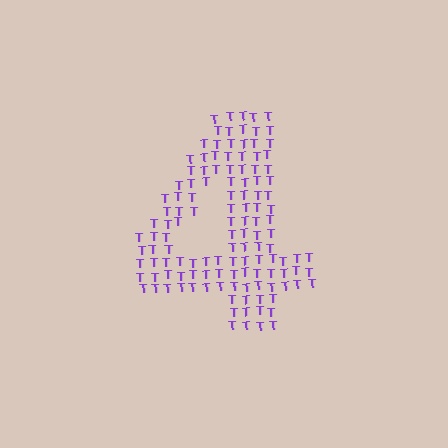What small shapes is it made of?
It is made of small letter T's.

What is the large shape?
The large shape is the digit 4.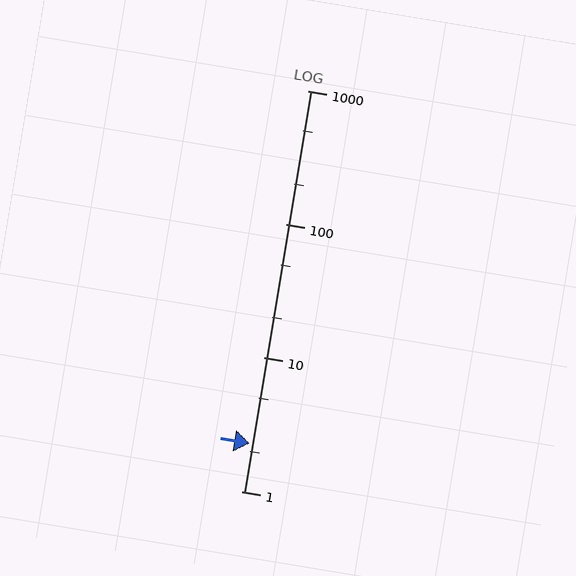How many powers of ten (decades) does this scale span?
The scale spans 3 decades, from 1 to 1000.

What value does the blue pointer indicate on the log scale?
The pointer indicates approximately 2.3.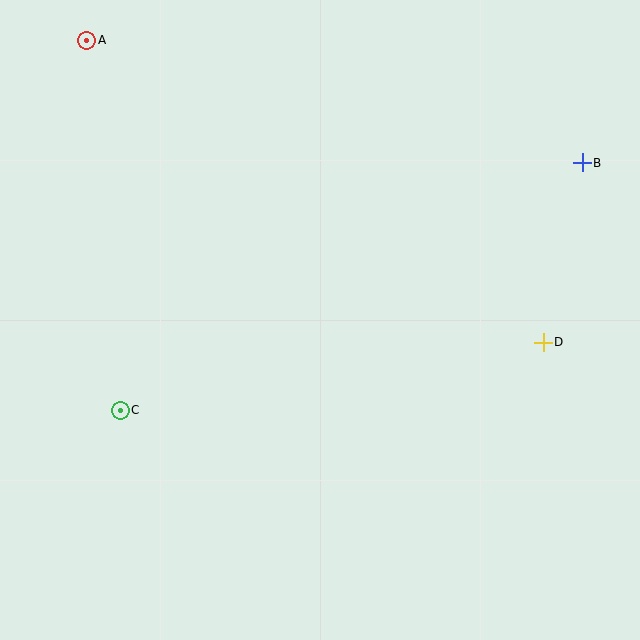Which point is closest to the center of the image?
Point C at (120, 410) is closest to the center.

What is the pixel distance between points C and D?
The distance between C and D is 428 pixels.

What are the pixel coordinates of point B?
Point B is at (582, 163).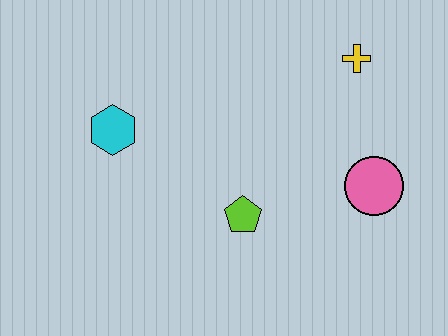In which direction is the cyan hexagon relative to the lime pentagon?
The cyan hexagon is to the left of the lime pentagon.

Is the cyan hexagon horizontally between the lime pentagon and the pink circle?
No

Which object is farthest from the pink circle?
The cyan hexagon is farthest from the pink circle.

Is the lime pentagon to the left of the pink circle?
Yes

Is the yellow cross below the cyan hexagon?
No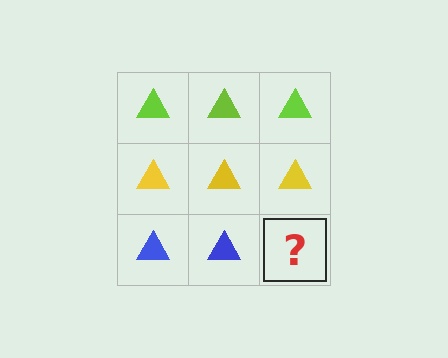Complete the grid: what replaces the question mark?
The question mark should be replaced with a blue triangle.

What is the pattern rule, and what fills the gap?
The rule is that each row has a consistent color. The gap should be filled with a blue triangle.